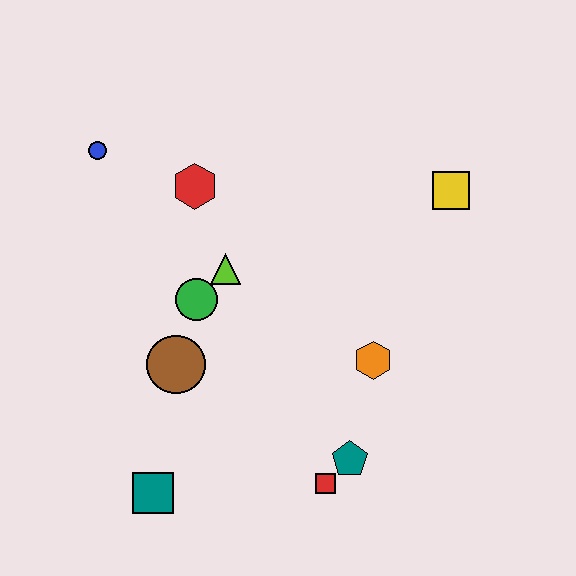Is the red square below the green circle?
Yes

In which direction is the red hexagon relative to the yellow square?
The red hexagon is to the left of the yellow square.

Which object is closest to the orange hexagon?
The teal pentagon is closest to the orange hexagon.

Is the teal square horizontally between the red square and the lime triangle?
No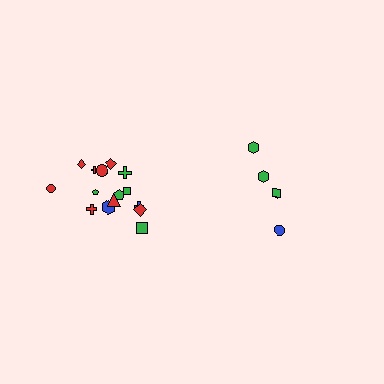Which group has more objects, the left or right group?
The left group.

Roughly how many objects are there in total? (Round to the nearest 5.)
Roughly 20 objects in total.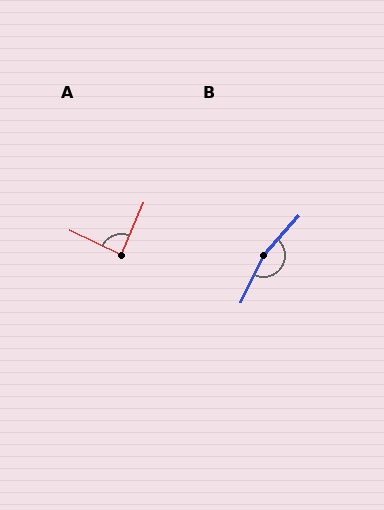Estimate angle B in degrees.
Approximately 163 degrees.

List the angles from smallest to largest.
A (88°), B (163°).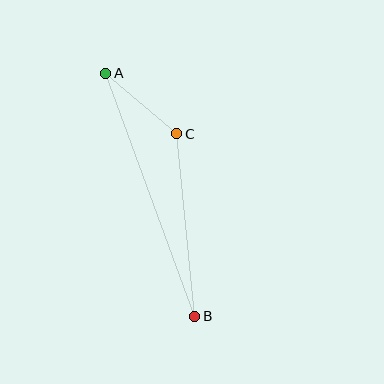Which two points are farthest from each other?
Points A and B are farthest from each other.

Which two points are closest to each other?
Points A and C are closest to each other.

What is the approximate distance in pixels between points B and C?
The distance between B and C is approximately 183 pixels.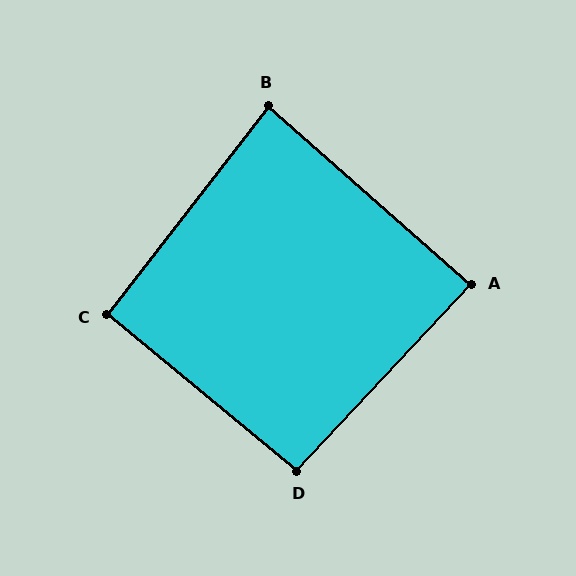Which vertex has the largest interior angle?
D, at approximately 94 degrees.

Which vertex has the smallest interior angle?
B, at approximately 86 degrees.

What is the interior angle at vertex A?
Approximately 88 degrees (approximately right).